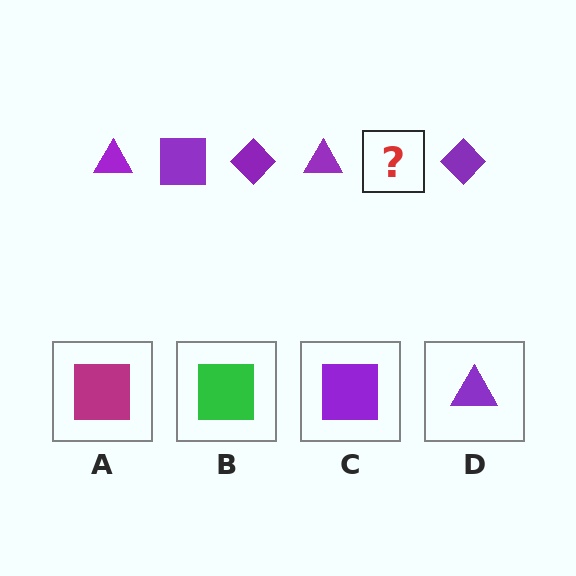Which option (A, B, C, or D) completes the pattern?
C.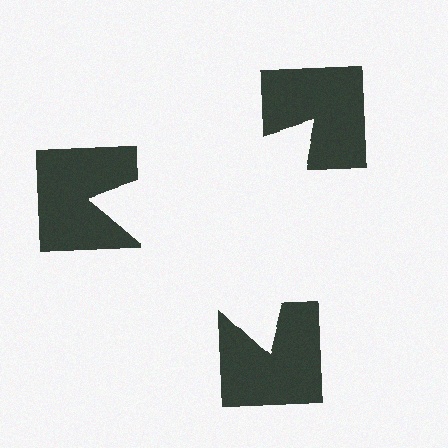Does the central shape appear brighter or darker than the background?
It typically appears slightly brighter than the background, even though no actual brightness change is drawn.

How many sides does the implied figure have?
3 sides.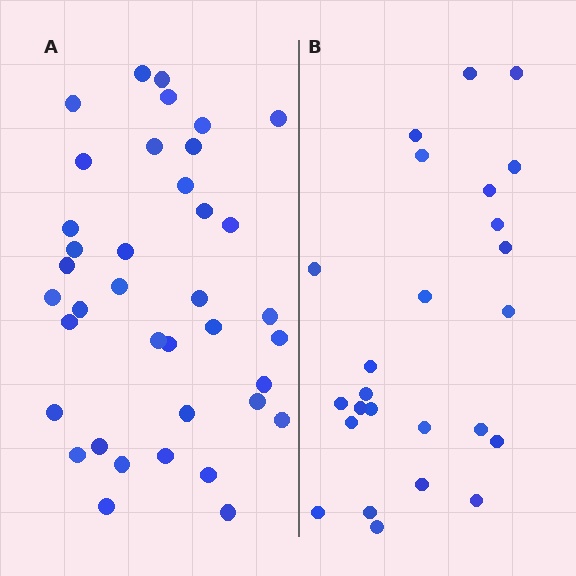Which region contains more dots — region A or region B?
Region A (the left region) has more dots.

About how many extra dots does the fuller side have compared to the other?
Region A has approximately 15 more dots than region B.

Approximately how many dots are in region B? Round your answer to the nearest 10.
About 20 dots. (The exact count is 25, which rounds to 20.)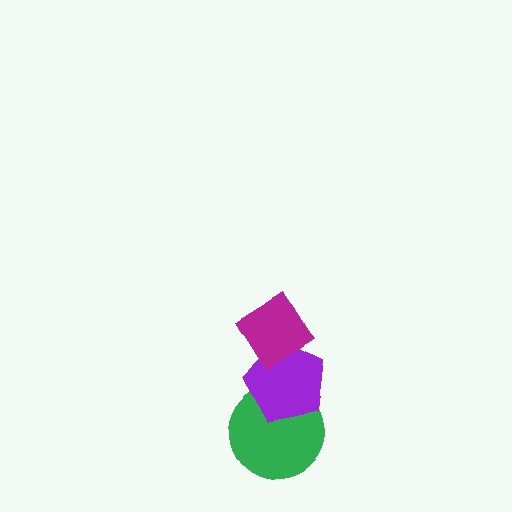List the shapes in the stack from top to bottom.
From top to bottom: the magenta diamond, the purple pentagon, the green circle.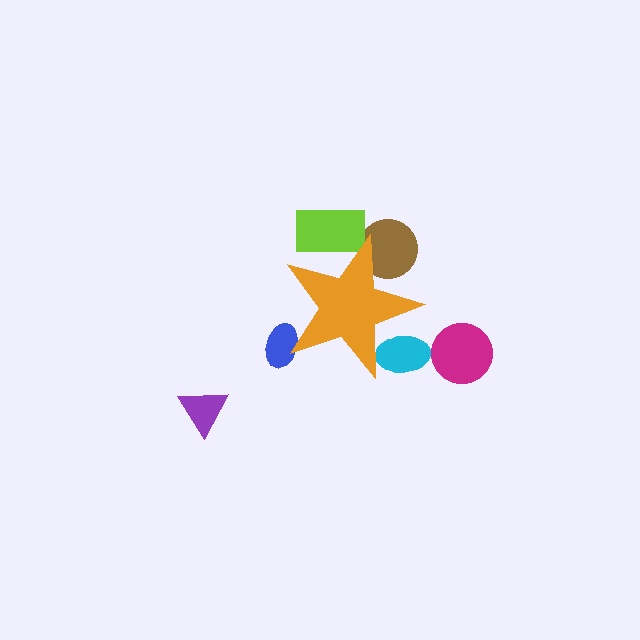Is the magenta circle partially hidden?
No, the magenta circle is fully visible.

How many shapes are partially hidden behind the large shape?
4 shapes are partially hidden.